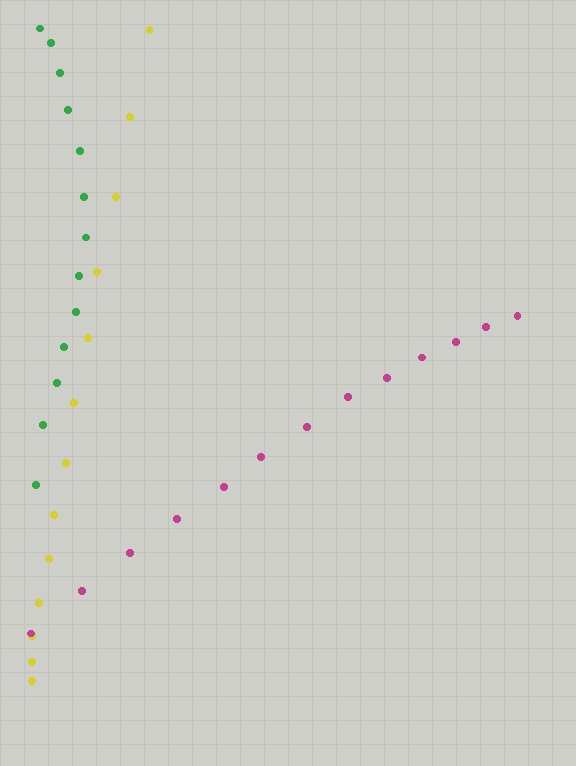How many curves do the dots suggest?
There are 3 distinct paths.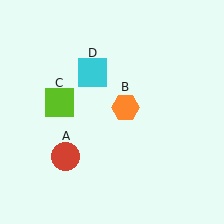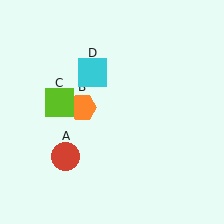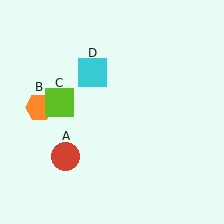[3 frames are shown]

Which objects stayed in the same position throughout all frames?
Red circle (object A) and lime square (object C) and cyan square (object D) remained stationary.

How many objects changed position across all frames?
1 object changed position: orange hexagon (object B).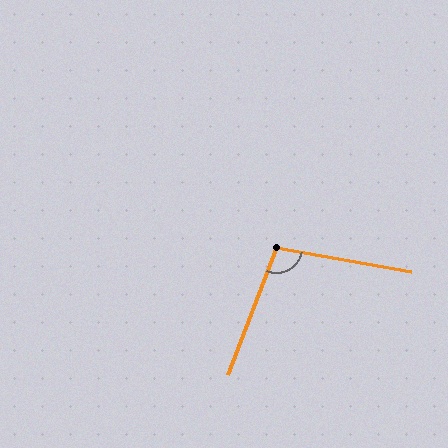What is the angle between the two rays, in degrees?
Approximately 101 degrees.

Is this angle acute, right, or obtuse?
It is obtuse.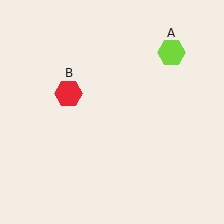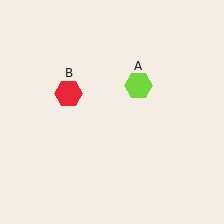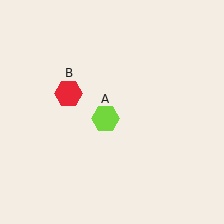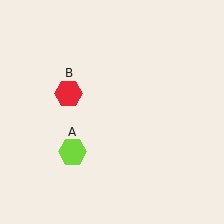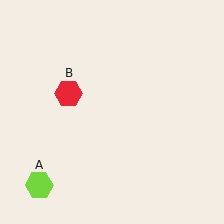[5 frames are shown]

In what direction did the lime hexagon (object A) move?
The lime hexagon (object A) moved down and to the left.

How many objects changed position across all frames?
1 object changed position: lime hexagon (object A).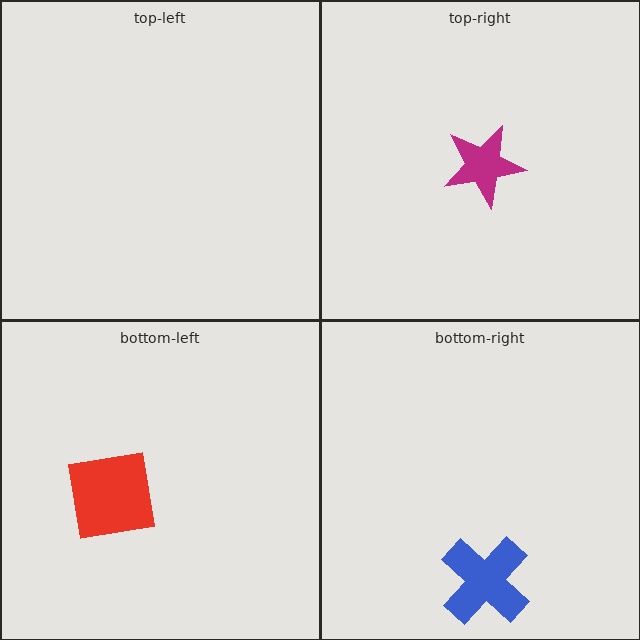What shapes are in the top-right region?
The magenta star.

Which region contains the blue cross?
The bottom-right region.